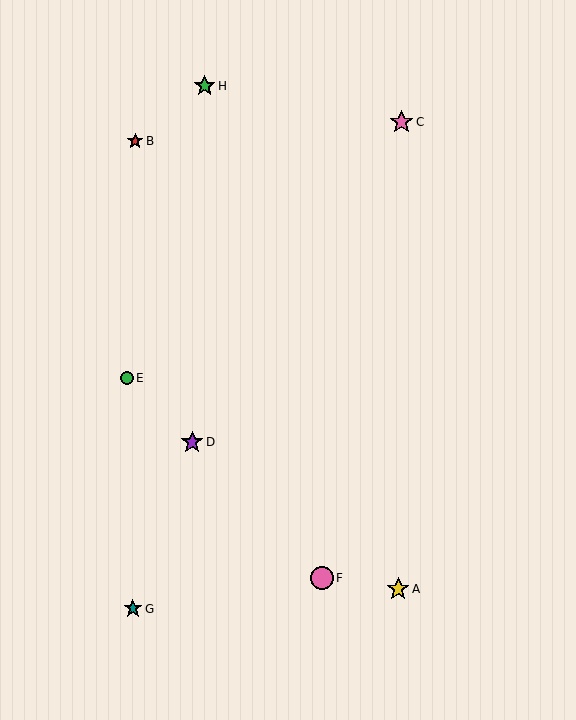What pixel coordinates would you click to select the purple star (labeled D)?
Click at (192, 442) to select the purple star D.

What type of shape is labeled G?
Shape G is a teal star.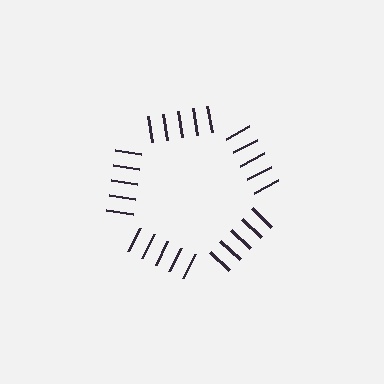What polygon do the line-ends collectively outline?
An illusory pentagon — the line segments terminate on its edges but no continuous stroke is drawn.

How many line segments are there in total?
25 — 5 along each of the 5 edges.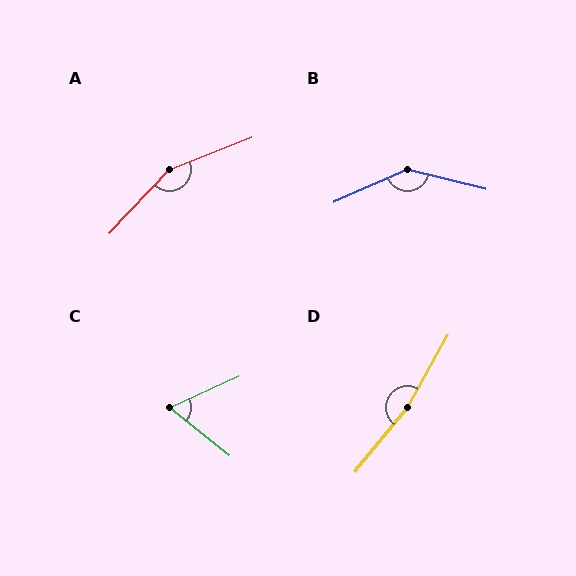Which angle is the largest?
D, at approximately 170 degrees.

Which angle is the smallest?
C, at approximately 63 degrees.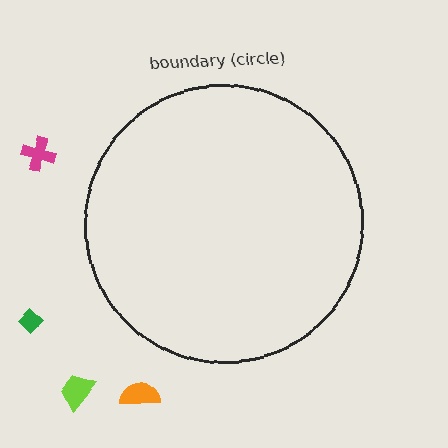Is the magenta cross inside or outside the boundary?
Outside.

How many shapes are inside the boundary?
0 inside, 4 outside.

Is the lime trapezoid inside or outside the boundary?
Outside.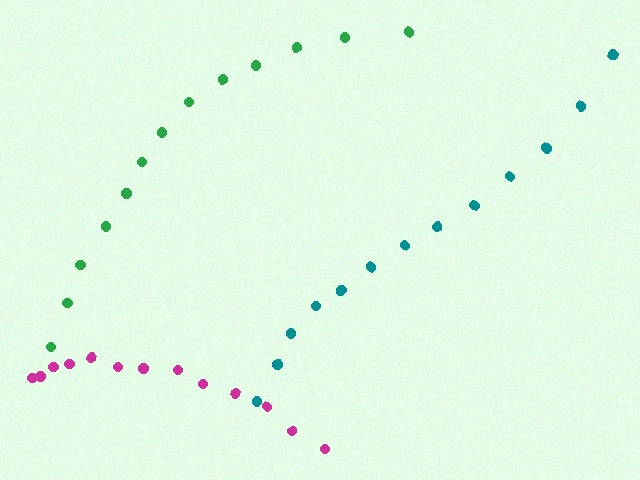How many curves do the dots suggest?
There are 3 distinct paths.